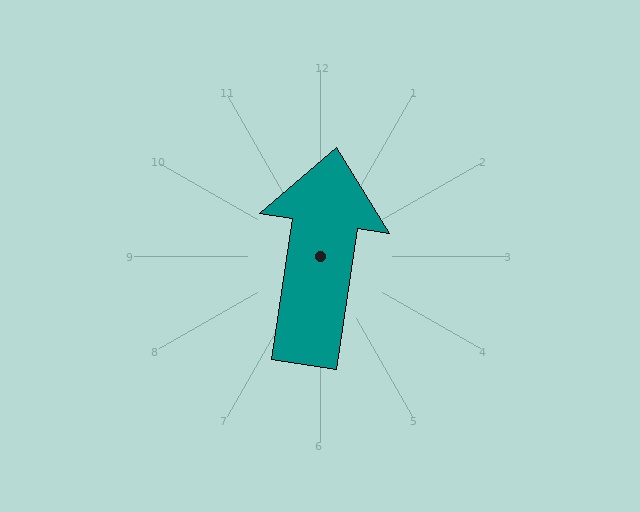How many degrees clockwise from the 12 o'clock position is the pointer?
Approximately 9 degrees.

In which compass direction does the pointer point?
North.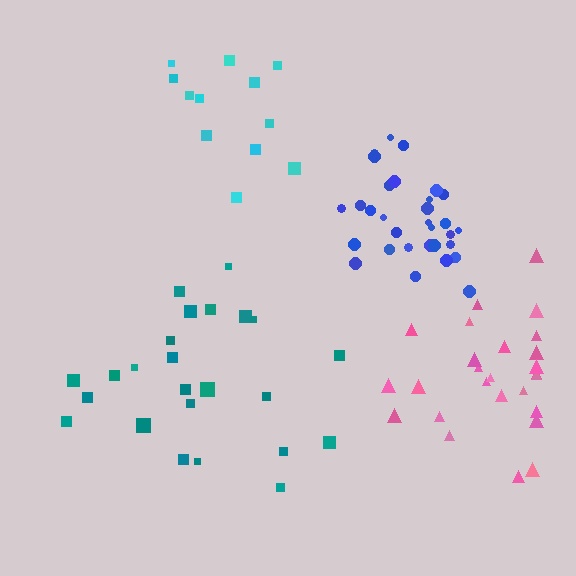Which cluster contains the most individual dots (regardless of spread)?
Blue (31).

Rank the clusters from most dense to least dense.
blue, pink, cyan, teal.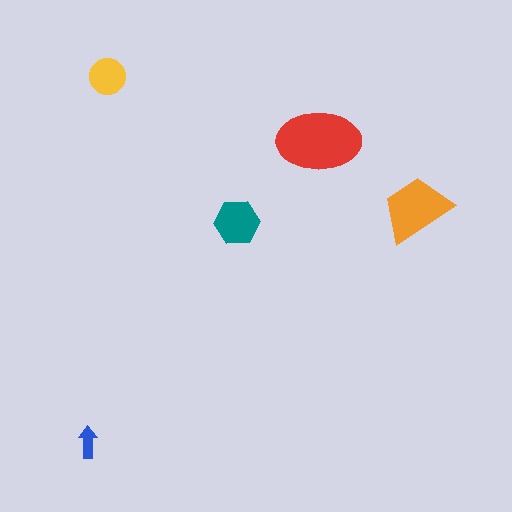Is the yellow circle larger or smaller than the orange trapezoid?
Smaller.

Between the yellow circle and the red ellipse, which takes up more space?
The red ellipse.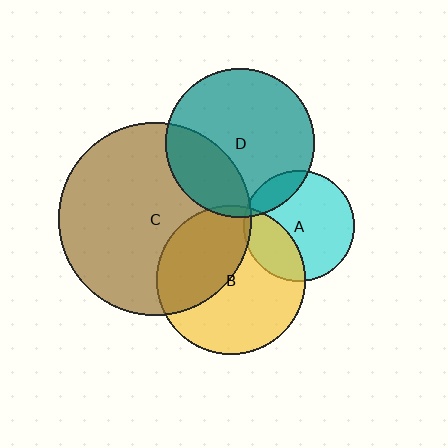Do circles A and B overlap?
Yes.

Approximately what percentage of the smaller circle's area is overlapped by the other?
Approximately 30%.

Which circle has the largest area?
Circle C (brown).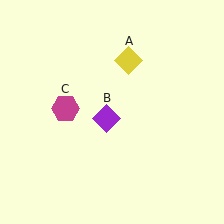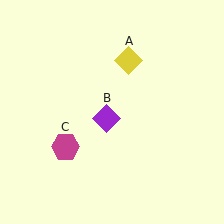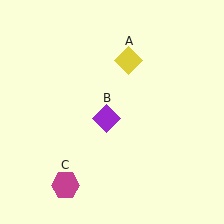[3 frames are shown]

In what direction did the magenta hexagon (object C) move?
The magenta hexagon (object C) moved down.